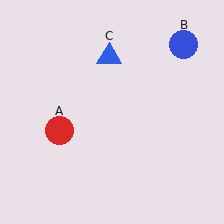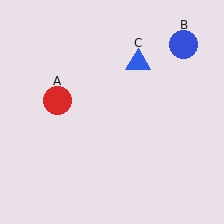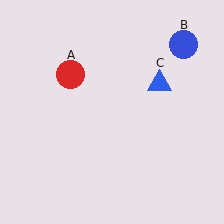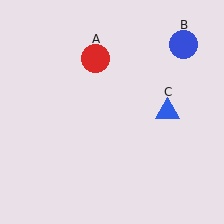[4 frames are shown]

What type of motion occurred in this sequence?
The red circle (object A), blue triangle (object C) rotated clockwise around the center of the scene.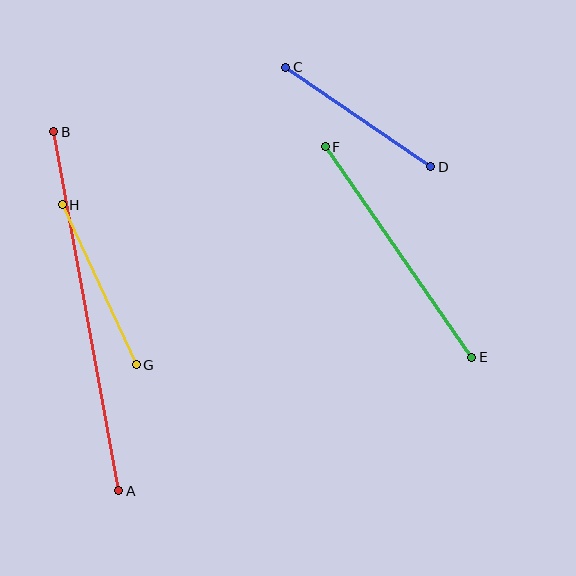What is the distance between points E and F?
The distance is approximately 256 pixels.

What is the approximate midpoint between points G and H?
The midpoint is at approximately (99, 285) pixels.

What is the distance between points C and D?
The distance is approximately 176 pixels.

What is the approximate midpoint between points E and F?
The midpoint is at approximately (399, 252) pixels.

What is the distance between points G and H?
The distance is approximately 176 pixels.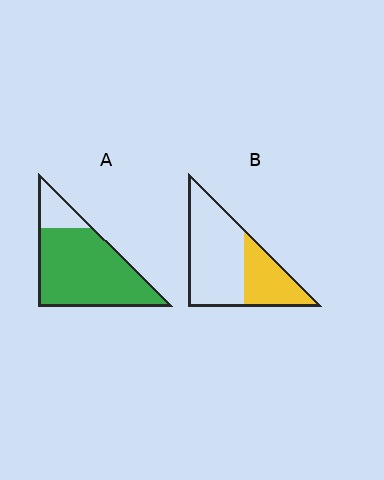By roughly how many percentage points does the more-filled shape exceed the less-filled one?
By roughly 50 percentage points (A over B).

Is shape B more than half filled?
No.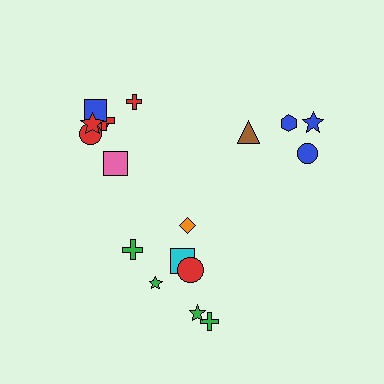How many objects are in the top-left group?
There are 7 objects.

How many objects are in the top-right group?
There are 4 objects.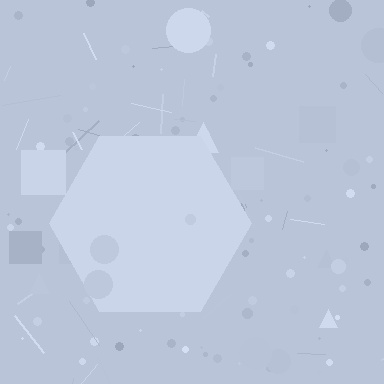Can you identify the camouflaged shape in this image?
The camouflaged shape is a hexagon.